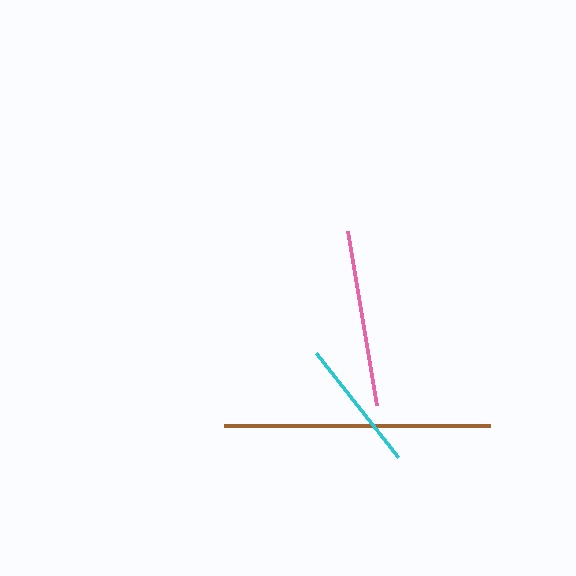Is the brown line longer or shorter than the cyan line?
The brown line is longer than the cyan line.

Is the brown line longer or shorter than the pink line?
The brown line is longer than the pink line.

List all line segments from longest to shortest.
From longest to shortest: brown, pink, cyan.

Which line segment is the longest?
The brown line is the longest at approximately 267 pixels.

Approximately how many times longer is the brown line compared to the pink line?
The brown line is approximately 1.5 times the length of the pink line.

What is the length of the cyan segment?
The cyan segment is approximately 133 pixels long.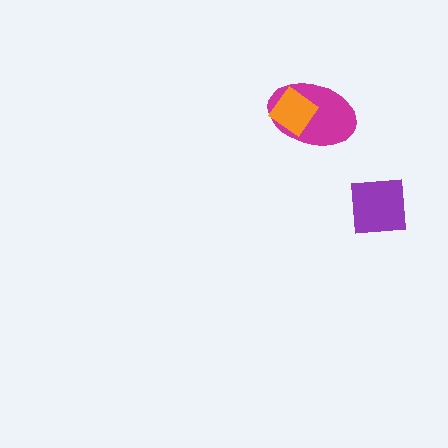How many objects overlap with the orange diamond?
1 object overlaps with the orange diamond.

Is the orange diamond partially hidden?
No, no other shape covers it.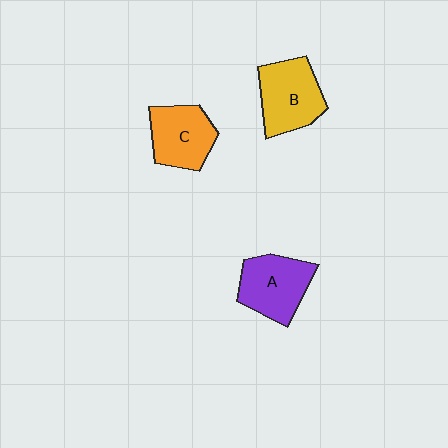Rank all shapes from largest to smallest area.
From largest to smallest: B (yellow), A (purple), C (orange).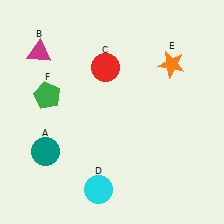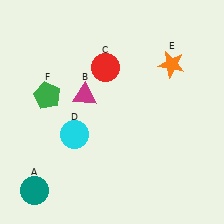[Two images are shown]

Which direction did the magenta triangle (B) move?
The magenta triangle (B) moved right.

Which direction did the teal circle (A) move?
The teal circle (A) moved down.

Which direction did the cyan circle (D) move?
The cyan circle (D) moved up.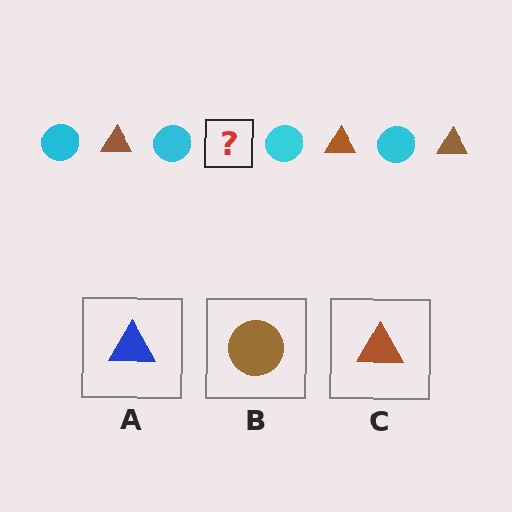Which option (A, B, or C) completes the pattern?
C.